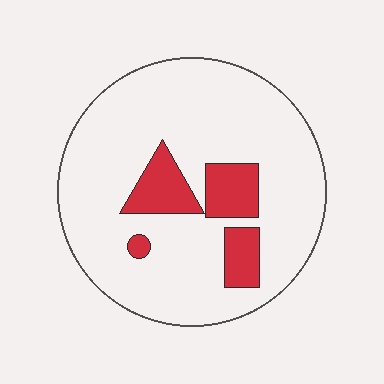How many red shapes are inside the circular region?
4.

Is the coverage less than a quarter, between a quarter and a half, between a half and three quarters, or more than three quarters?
Less than a quarter.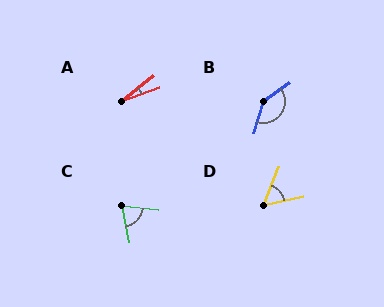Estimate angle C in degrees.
Approximately 72 degrees.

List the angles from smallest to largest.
A (18°), D (56°), C (72°), B (144°).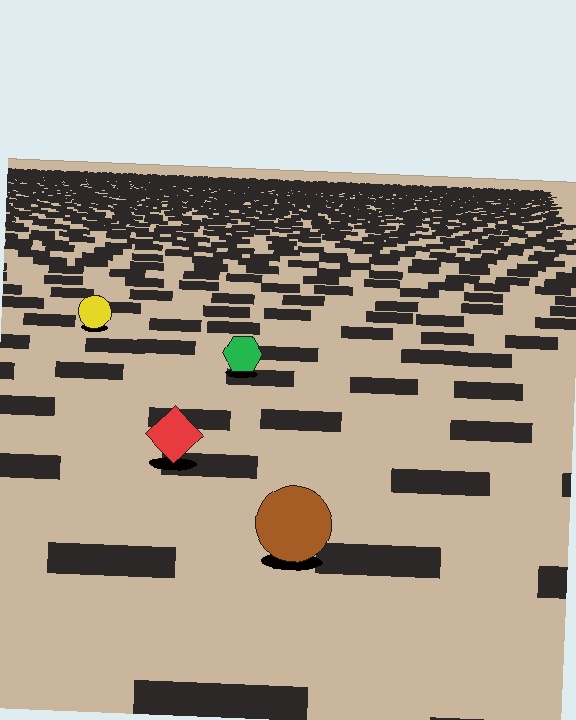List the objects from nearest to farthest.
From nearest to farthest: the brown circle, the red diamond, the green hexagon, the yellow circle.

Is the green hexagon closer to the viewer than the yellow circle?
Yes. The green hexagon is closer — you can tell from the texture gradient: the ground texture is coarser near it.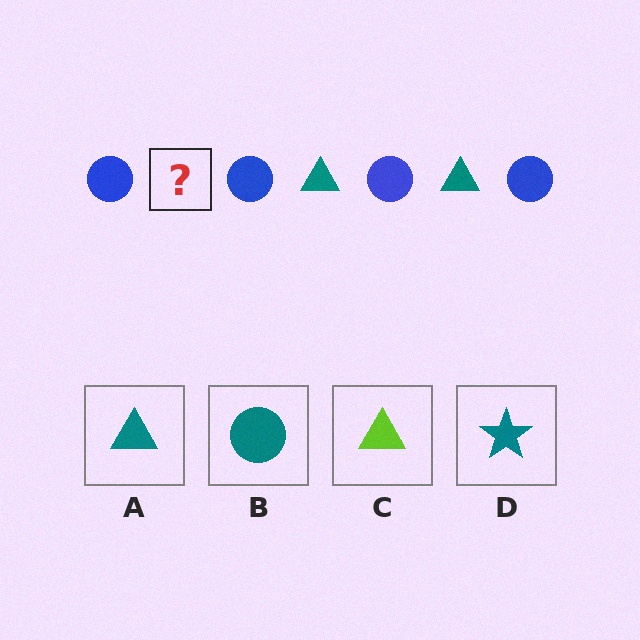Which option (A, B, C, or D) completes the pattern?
A.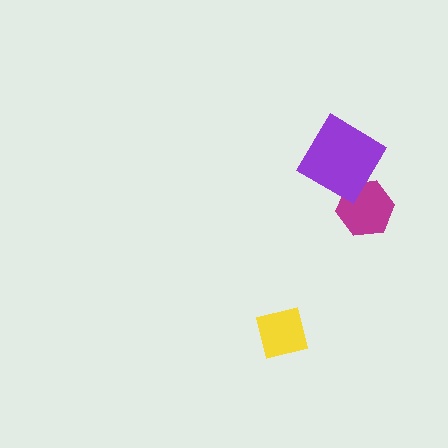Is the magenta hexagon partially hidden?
Yes, it is partially covered by another shape.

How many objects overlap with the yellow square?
0 objects overlap with the yellow square.